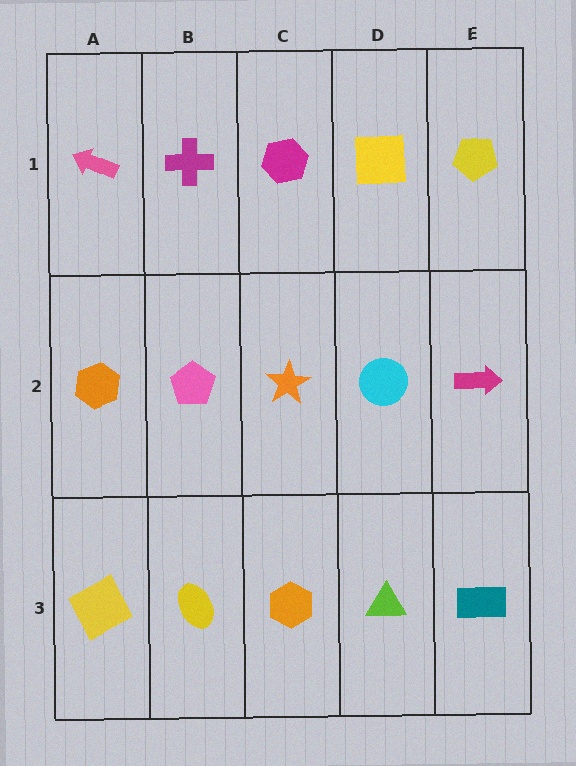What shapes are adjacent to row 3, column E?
A magenta arrow (row 2, column E), a lime triangle (row 3, column D).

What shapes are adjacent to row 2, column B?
A magenta cross (row 1, column B), a yellow ellipse (row 3, column B), an orange hexagon (row 2, column A), an orange star (row 2, column C).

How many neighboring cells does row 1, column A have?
2.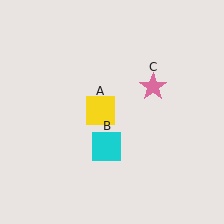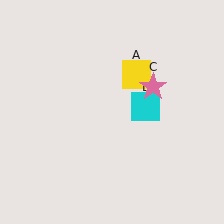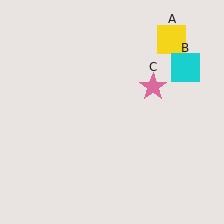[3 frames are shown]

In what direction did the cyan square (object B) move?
The cyan square (object B) moved up and to the right.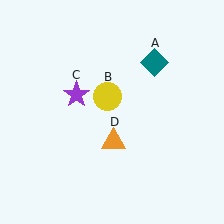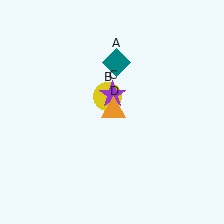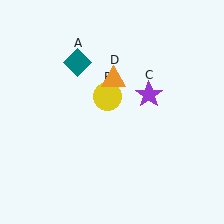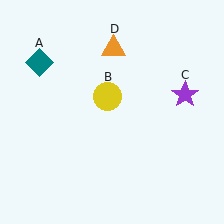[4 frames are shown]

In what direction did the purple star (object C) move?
The purple star (object C) moved right.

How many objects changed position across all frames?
3 objects changed position: teal diamond (object A), purple star (object C), orange triangle (object D).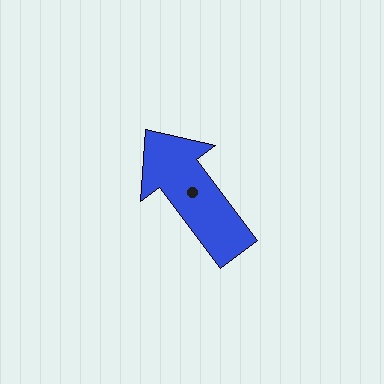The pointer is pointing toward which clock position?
Roughly 11 o'clock.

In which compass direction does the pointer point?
Northwest.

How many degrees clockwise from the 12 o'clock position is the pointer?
Approximately 323 degrees.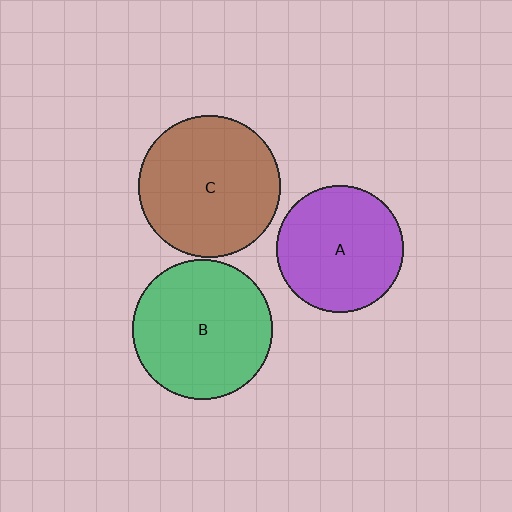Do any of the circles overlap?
No, none of the circles overlap.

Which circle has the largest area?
Circle C (brown).